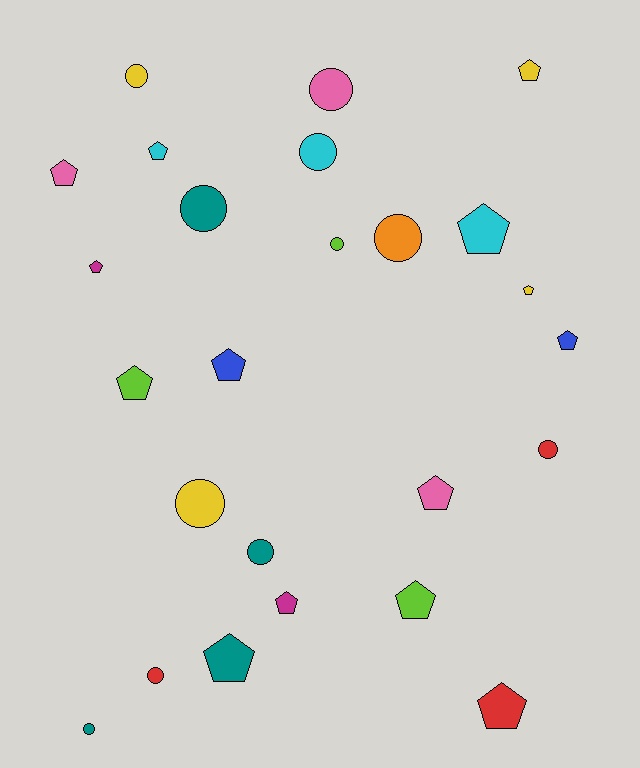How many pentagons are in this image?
There are 14 pentagons.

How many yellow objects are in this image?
There are 4 yellow objects.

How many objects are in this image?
There are 25 objects.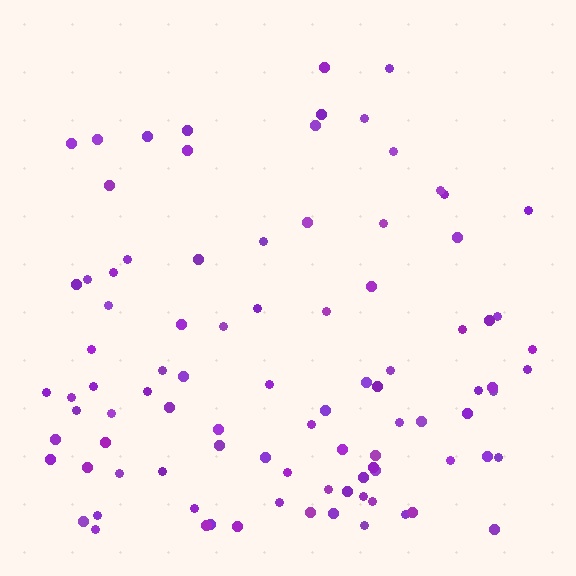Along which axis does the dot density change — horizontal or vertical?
Vertical.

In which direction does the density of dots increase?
From top to bottom, with the bottom side densest.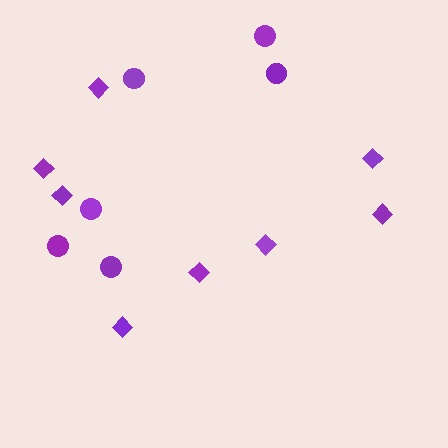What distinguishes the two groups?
There are 2 groups: one group of diamonds (8) and one group of circles (6).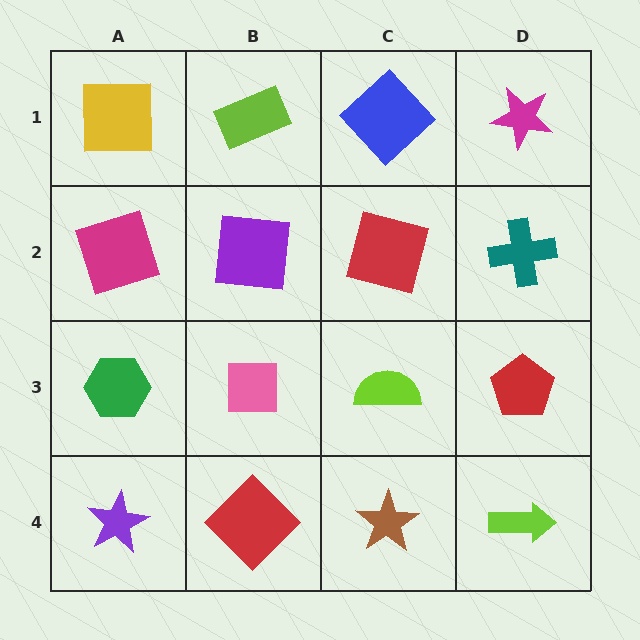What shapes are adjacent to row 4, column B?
A pink square (row 3, column B), a purple star (row 4, column A), a brown star (row 4, column C).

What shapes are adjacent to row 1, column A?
A magenta square (row 2, column A), a lime rectangle (row 1, column B).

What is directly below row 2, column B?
A pink square.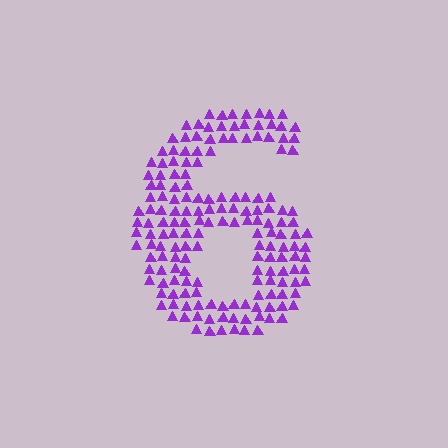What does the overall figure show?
The overall figure shows the digit 6.